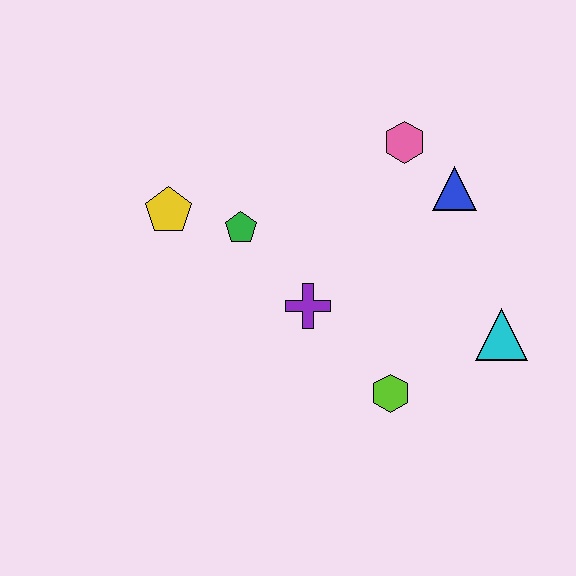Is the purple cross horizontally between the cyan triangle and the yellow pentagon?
Yes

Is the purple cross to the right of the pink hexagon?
No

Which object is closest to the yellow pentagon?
The green pentagon is closest to the yellow pentagon.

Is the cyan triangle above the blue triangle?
No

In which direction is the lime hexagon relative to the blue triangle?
The lime hexagon is below the blue triangle.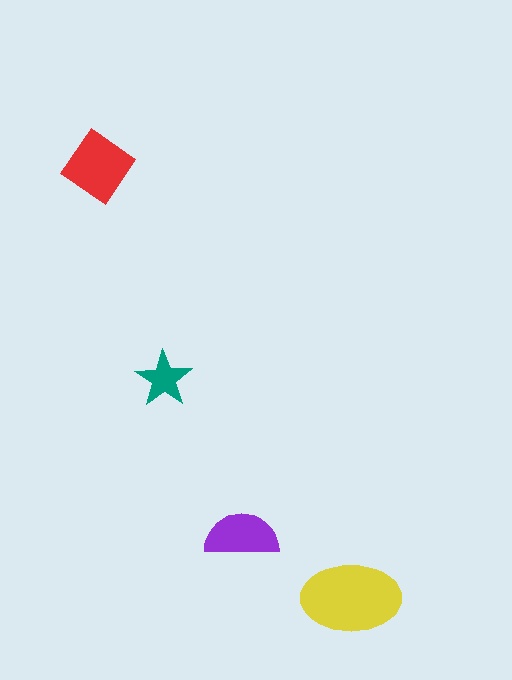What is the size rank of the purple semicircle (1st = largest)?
3rd.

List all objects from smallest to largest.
The teal star, the purple semicircle, the red diamond, the yellow ellipse.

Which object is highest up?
The red diamond is topmost.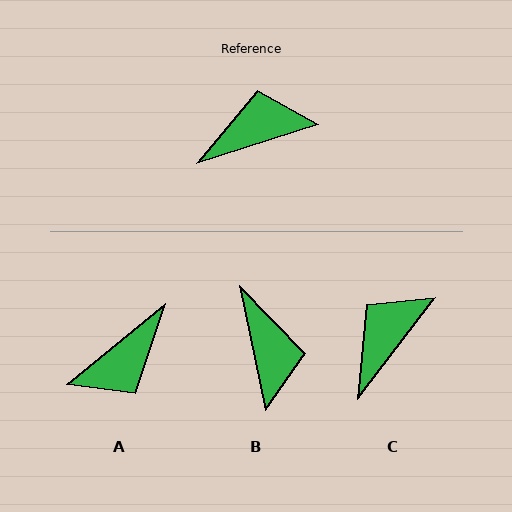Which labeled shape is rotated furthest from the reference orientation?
A, about 159 degrees away.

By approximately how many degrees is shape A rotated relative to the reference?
Approximately 159 degrees clockwise.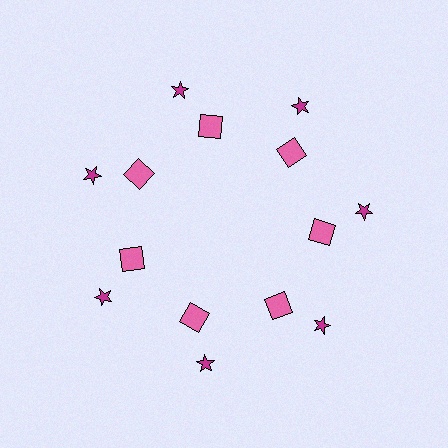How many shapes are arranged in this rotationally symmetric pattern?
There are 14 shapes, arranged in 7 groups of 2.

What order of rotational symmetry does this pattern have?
This pattern has 7-fold rotational symmetry.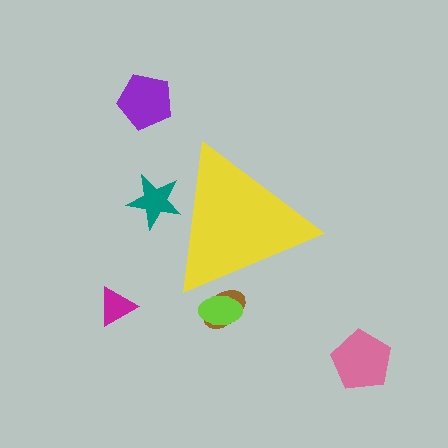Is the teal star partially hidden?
Yes, the teal star is partially hidden behind the yellow triangle.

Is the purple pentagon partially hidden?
No, the purple pentagon is fully visible.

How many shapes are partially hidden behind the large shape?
3 shapes are partially hidden.